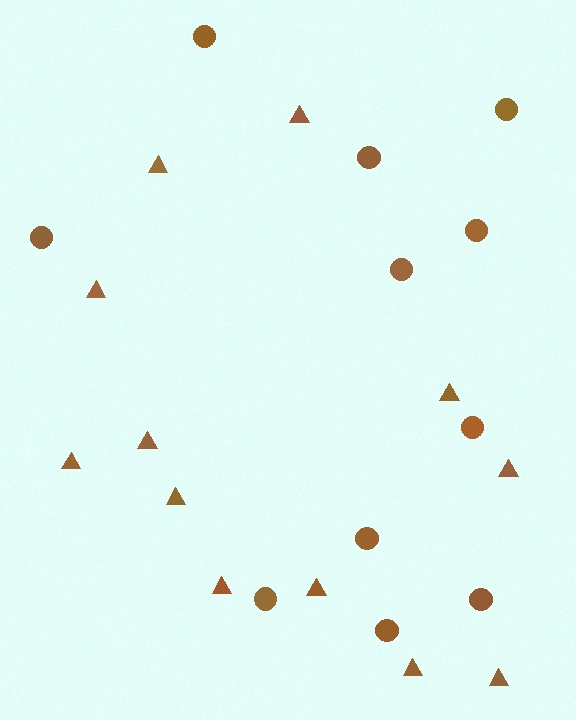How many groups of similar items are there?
There are 2 groups: one group of circles (11) and one group of triangles (12).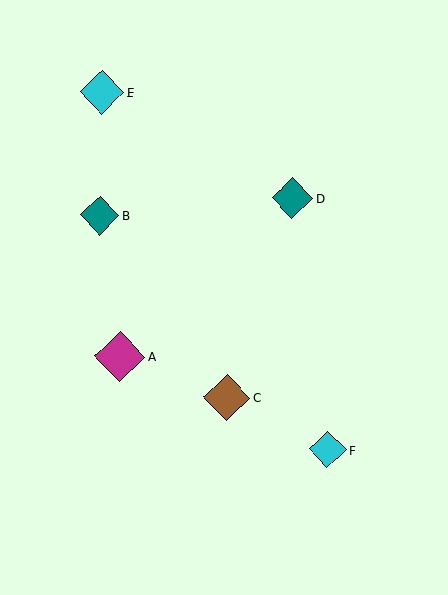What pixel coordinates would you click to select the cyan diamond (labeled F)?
Click at (328, 450) to select the cyan diamond F.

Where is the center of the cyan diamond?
The center of the cyan diamond is at (102, 92).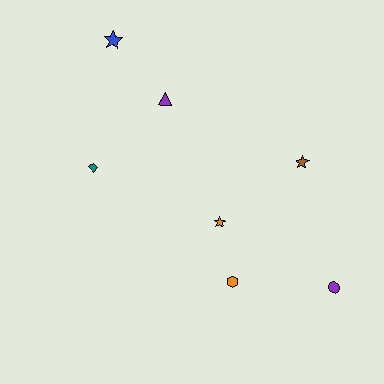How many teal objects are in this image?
There is 1 teal object.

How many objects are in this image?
There are 7 objects.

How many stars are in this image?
There are 3 stars.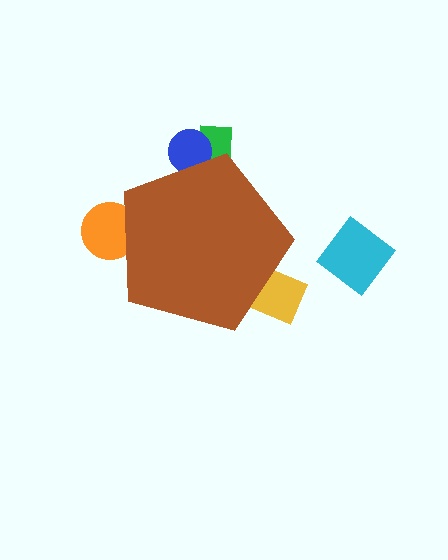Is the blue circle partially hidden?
Yes, the blue circle is partially hidden behind the brown pentagon.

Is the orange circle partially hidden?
Yes, the orange circle is partially hidden behind the brown pentagon.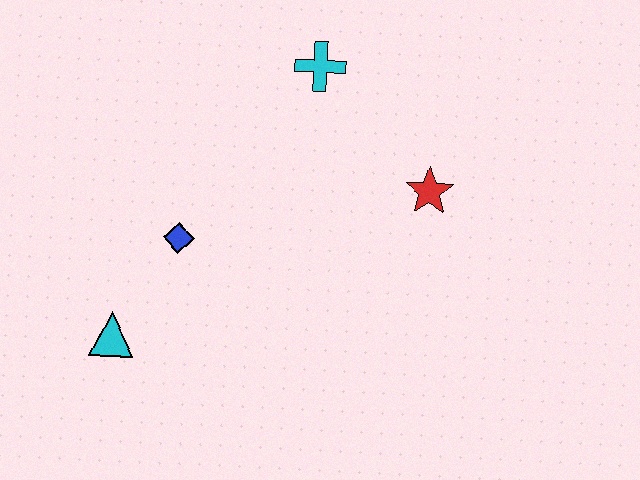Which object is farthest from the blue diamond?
The red star is farthest from the blue diamond.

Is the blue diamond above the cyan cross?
No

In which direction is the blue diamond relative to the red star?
The blue diamond is to the left of the red star.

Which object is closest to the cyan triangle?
The blue diamond is closest to the cyan triangle.